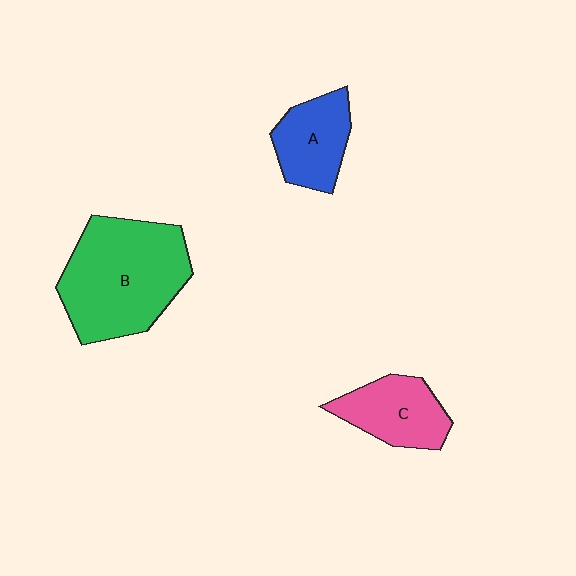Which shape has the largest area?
Shape B (green).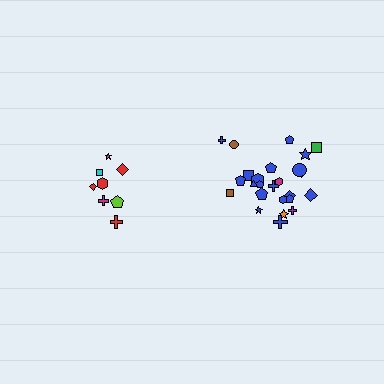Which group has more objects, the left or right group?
The right group.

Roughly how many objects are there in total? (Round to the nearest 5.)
Roughly 35 objects in total.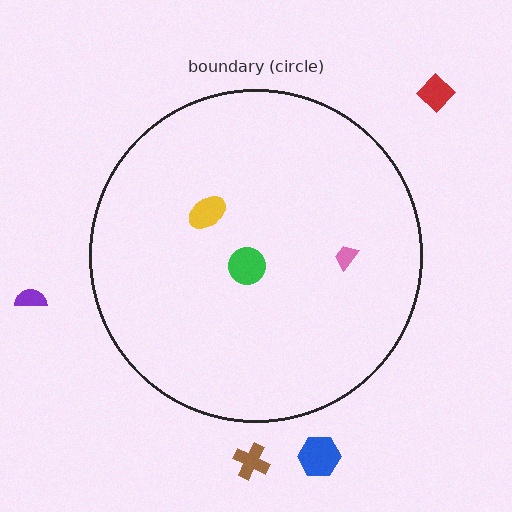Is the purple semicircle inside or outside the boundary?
Outside.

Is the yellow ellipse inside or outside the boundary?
Inside.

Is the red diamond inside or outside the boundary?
Outside.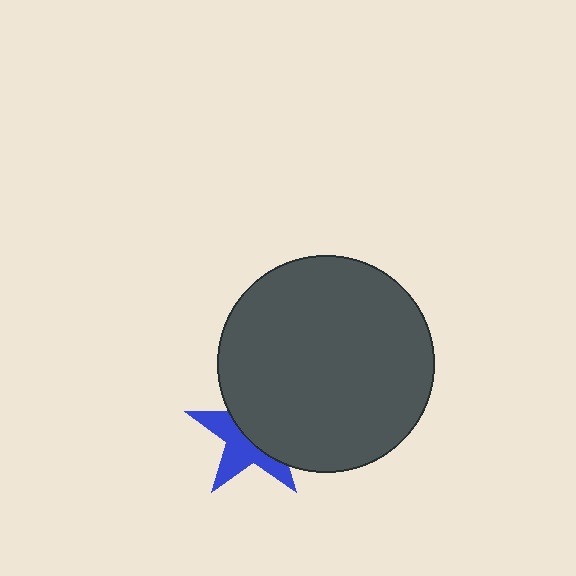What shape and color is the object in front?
The object in front is a dark gray circle.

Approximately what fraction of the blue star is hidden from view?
Roughly 54% of the blue star is hidden behind the dark gray circle.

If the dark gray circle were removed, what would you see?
You would see the complete blue star.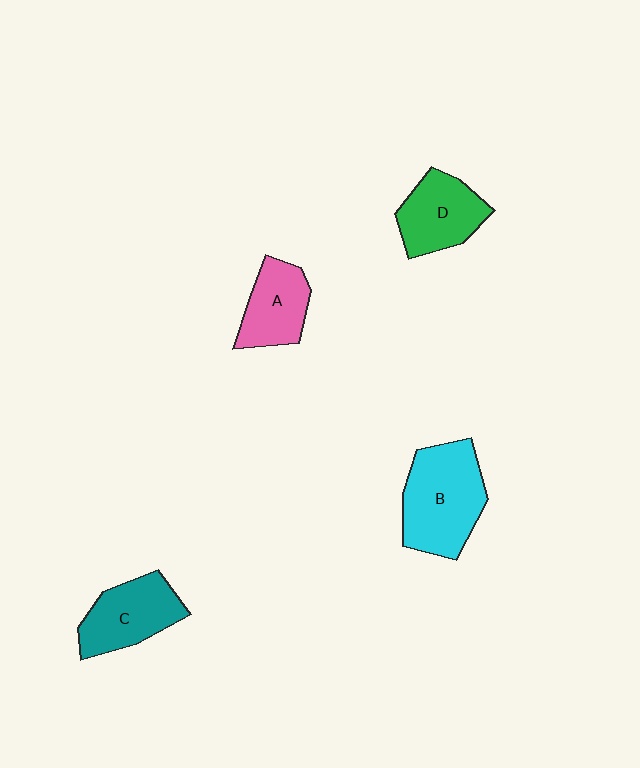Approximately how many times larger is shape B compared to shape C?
Approximately 1.4 times.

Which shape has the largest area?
Shape B (cyan).